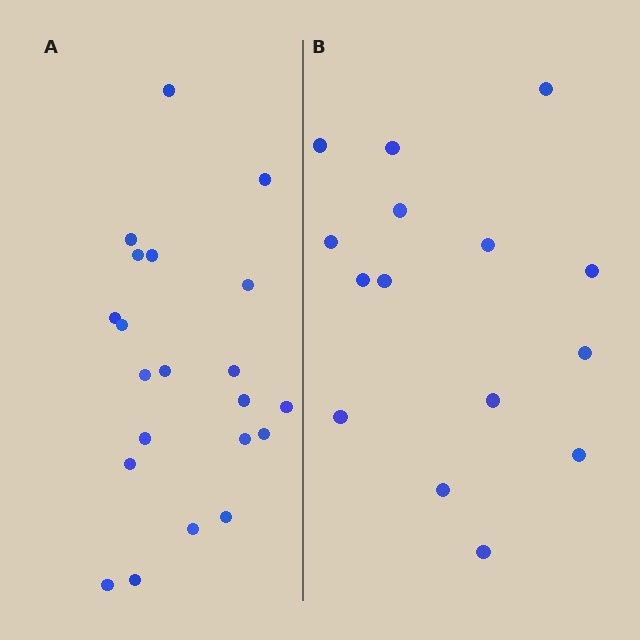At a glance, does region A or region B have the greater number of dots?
Region A (the left region) has more dots.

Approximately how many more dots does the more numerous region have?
Region A has about 6 more dots than region B.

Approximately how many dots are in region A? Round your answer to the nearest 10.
About 20 dots. (The exact count is 21, which rounds to 20.)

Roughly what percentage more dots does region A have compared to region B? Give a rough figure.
About 40% more.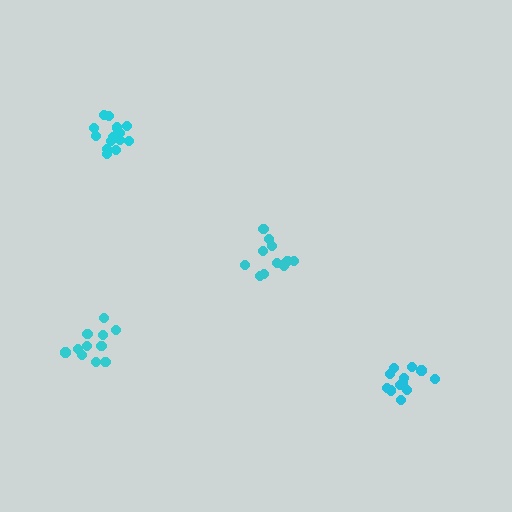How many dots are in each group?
Group 1: 11 dots, Group 2: 13 dots, Group 3: 12 dots, Group 4: 15 dots (51 total).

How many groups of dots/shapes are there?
There are 4 groups.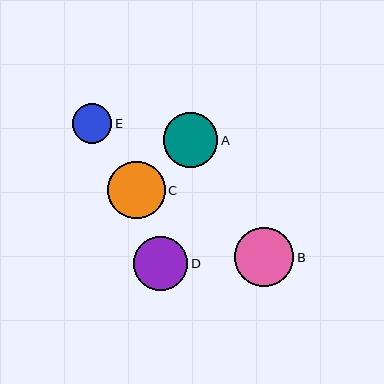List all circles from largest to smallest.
From largest to smallest: B, C, A, D, E.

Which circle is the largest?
Circle B is the largest with a size of approximately 59 pixels.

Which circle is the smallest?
Circle E is the smallest with a size of approximately 39 pixels.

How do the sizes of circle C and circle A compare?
Circle C and circle A are approximately the same size.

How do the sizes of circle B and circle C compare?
Circle B and circle C are approximately the same size.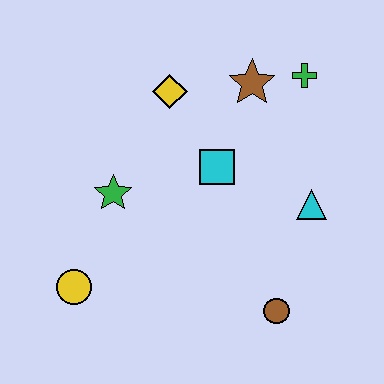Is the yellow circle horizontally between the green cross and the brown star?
No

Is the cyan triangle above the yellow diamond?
No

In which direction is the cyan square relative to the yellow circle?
The cyan square is to the right of the yellow circle.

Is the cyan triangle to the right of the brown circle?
Yes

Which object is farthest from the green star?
The green cross is farthest from the green star.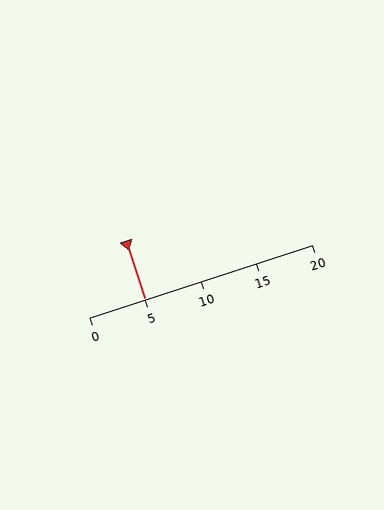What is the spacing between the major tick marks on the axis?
The major ticks are spaced 5 apart.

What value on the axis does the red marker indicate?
The marker indicates approximately 5.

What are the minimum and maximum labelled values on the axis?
The axis runs from 0 to 20.